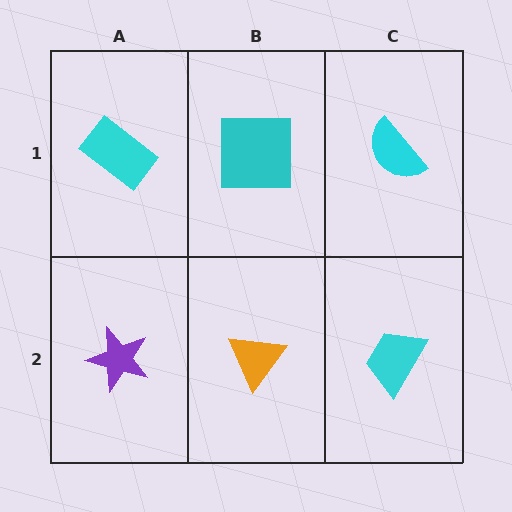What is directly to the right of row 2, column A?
An orange triangle.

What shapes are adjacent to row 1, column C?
A cyan trapezoid (row 2, column C), a cyan square (row 1, column B).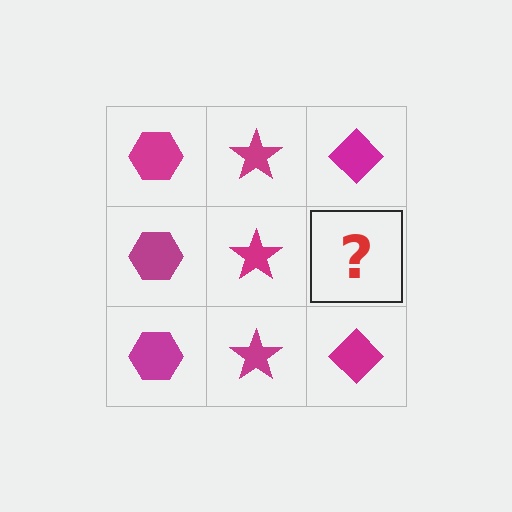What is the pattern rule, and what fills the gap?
The rule is that each column has a consistent shape. The gap should be filled with a magenta diamond.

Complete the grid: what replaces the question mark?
The question mark should be replaced with a magenta diamond.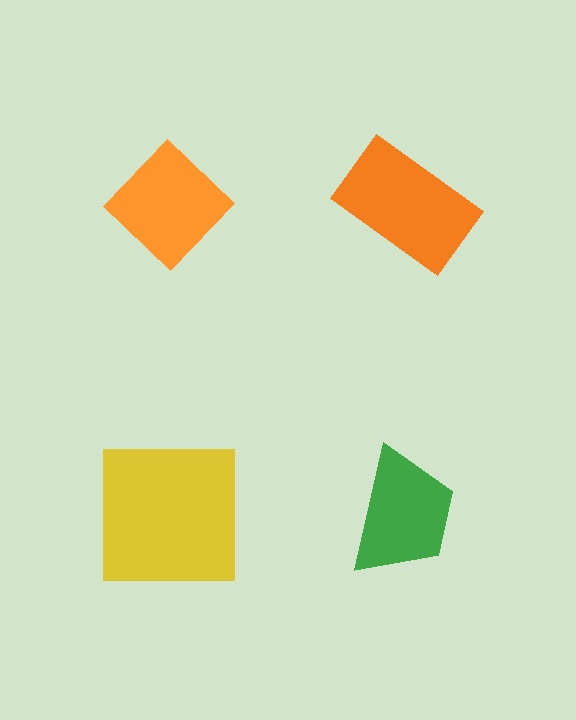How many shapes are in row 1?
2 shapes.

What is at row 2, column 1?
A yellow square.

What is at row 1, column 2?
An orange rectangle.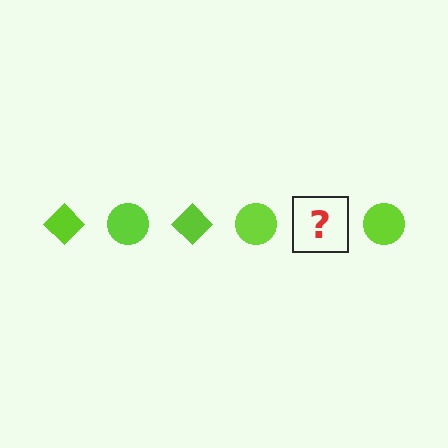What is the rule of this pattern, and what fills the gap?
The rule is that the pattern cycles through diamond, circle shapes in lime. The gap should be filled with a lime diamond.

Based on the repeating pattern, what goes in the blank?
The blank should be a lime diamond.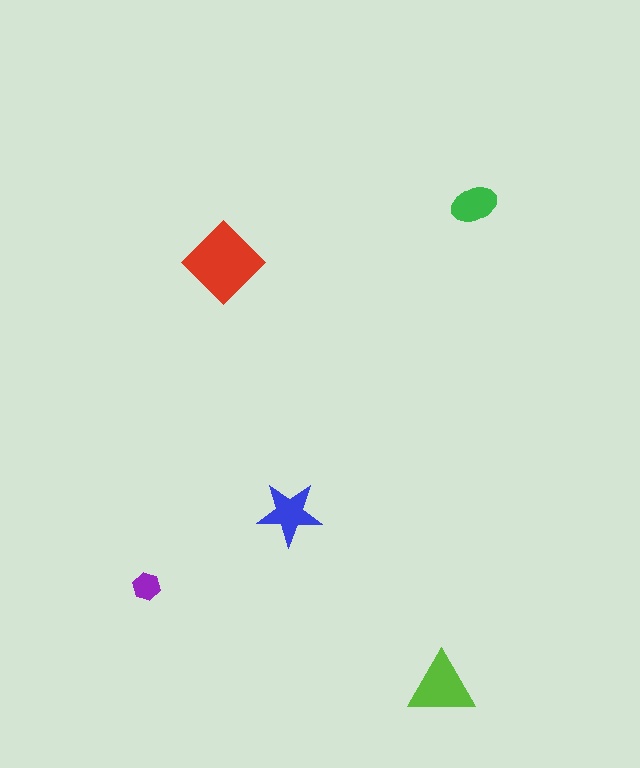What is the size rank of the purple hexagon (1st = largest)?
5th.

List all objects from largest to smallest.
The red diamond, the lime triangle, the blue star, the green ellipse, the purple hexagon.